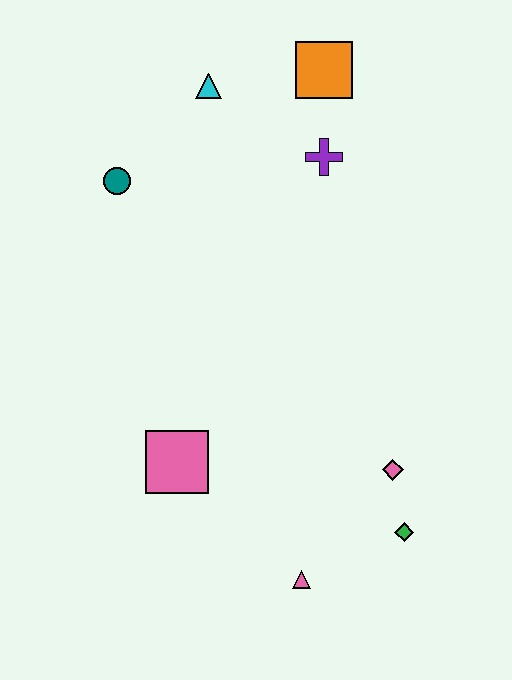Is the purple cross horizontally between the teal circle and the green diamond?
Yes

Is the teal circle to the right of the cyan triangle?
No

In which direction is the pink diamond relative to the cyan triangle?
The pink diamond is below the cyan triangle.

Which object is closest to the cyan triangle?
The orange square is closest to the cyan triangle.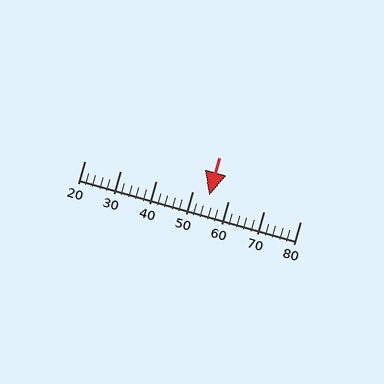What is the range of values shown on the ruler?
The ruler shows values from 20 to 80.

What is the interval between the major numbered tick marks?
The major tick marks are spaced 10 units apart.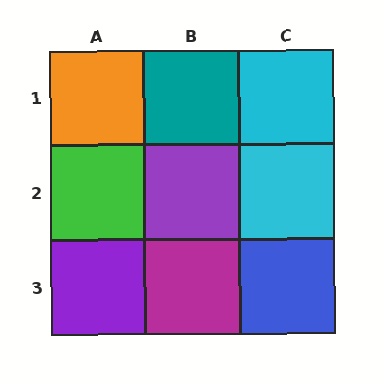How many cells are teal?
1 cell is teal.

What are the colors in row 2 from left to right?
Green, purple, cyan.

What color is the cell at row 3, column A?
Purple.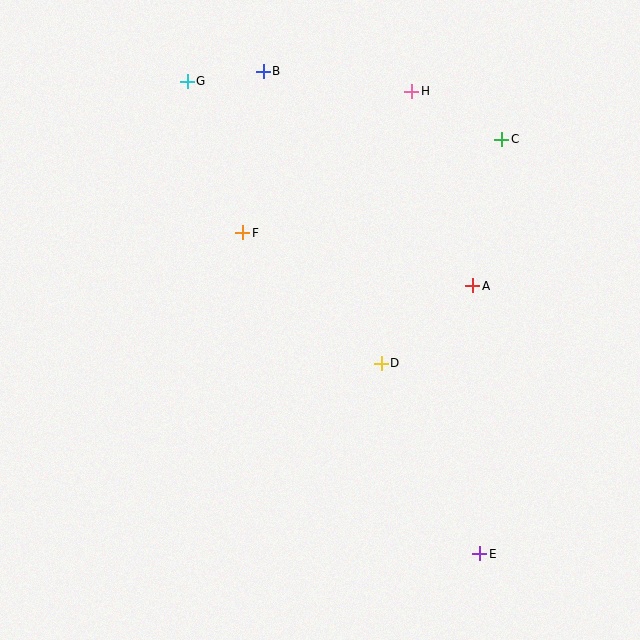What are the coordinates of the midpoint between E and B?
The midpoint between E and B is at (371, 313).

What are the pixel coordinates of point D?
Point D is at (381, 363).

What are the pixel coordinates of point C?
Point C is at (502, 139).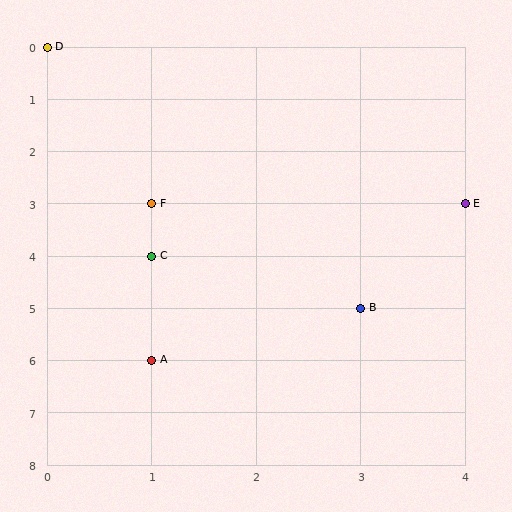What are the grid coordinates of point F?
Point F is at grid coordinates (1, 3).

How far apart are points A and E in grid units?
Points A and E are 3 columns and 3 rows apart (about 4.2 grid units diagonally).